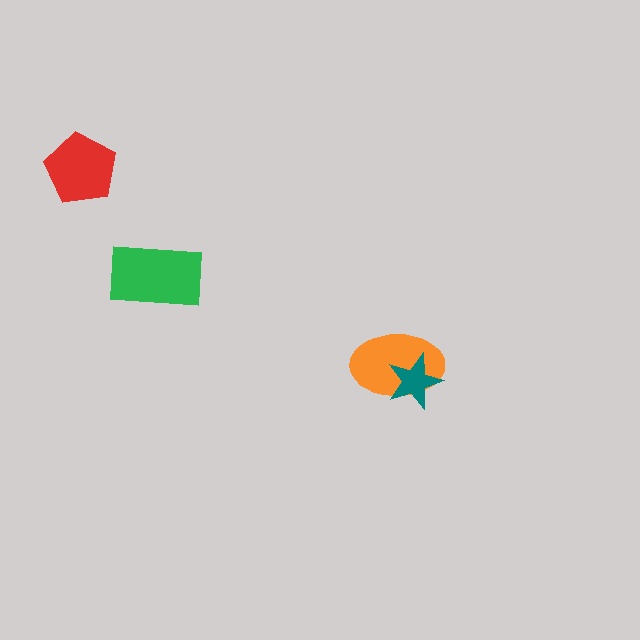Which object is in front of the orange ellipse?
The teal star is in front of the orange ellipse.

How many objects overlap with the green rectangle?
0 objects overlap with the green rectangle.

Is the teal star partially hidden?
No, no other shape covers it.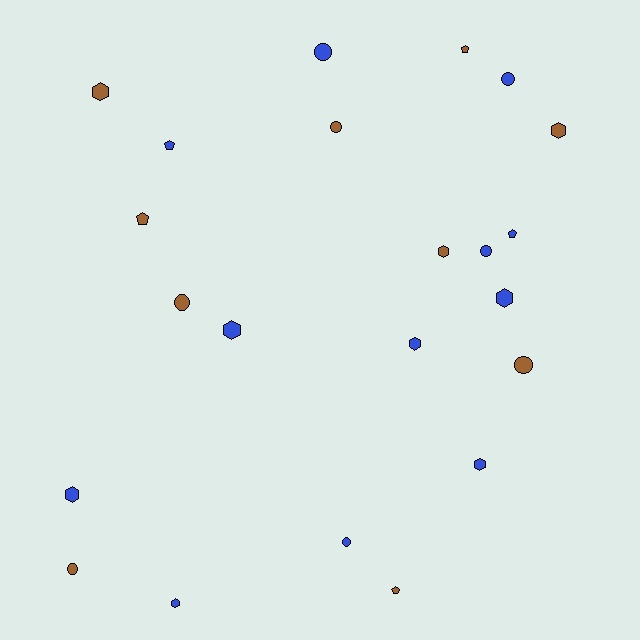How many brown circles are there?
There are 4 brown circles.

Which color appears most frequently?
Blue, with 12 objects.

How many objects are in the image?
There are 22 objects.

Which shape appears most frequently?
Hexagon, with 9 objects.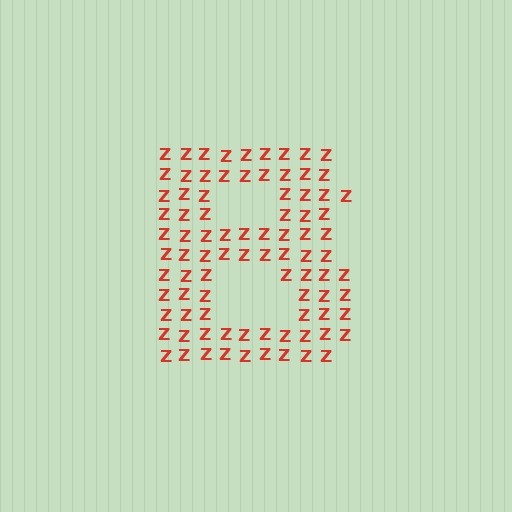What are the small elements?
The small elements are letter Z's.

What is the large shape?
The large shape is the letter B.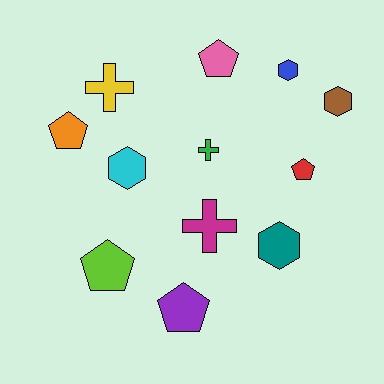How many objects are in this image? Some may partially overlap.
There are 12 objects.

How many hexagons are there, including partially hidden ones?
There are 4 hexagons.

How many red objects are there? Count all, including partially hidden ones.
There is 1 red object.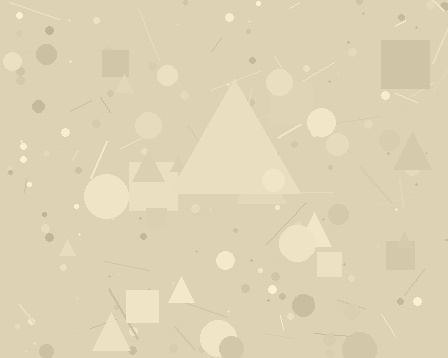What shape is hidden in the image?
A triangle is hidden in the image.